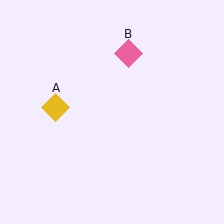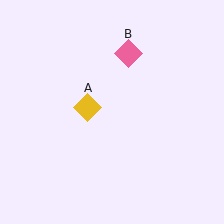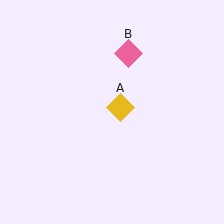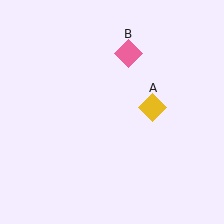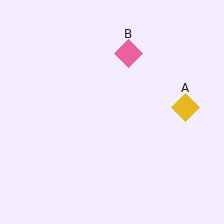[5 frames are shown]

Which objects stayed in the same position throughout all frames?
Pink diamond (object B) remained stationary.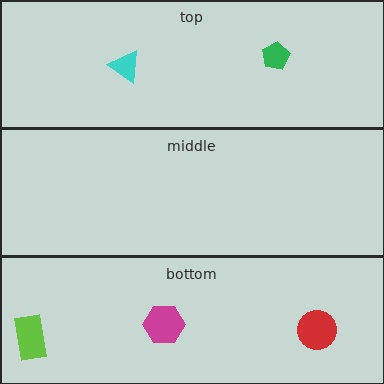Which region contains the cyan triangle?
The top region.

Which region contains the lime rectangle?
The bottom region.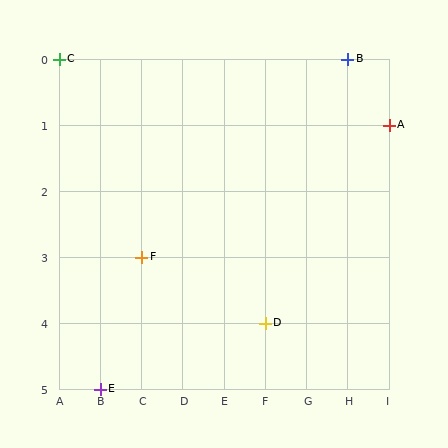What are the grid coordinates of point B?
Point B is at grid coordinates (H, 0).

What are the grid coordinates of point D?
Point D is at grid coordinates (F, 4).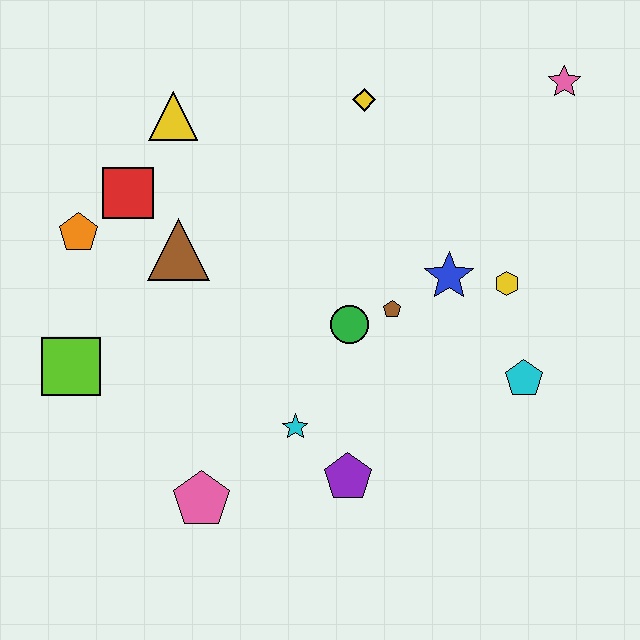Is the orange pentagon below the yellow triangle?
Yes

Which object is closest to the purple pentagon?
The cyan star is closest to the purple pentagon.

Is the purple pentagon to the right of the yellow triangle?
Yes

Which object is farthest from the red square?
The pink star is farthest from the red square.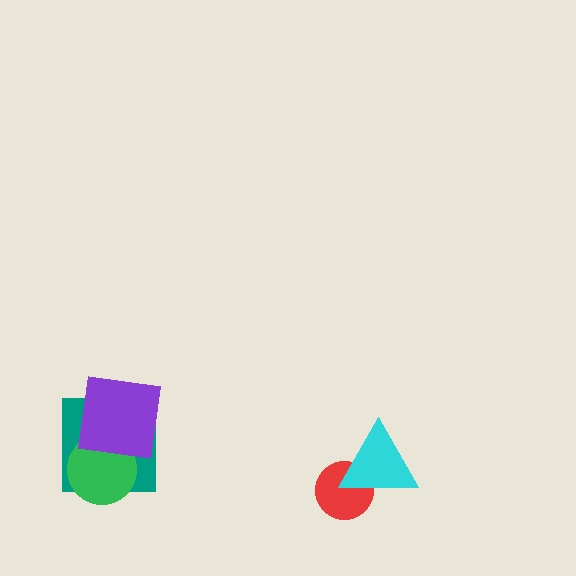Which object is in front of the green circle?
The purple square is in front of the green circle.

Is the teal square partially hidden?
Yes, it is partially covered by another shape.